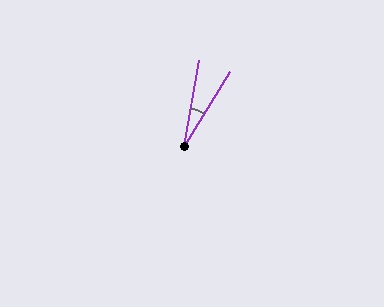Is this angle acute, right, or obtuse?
It is acute.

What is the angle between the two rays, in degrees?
Approximately 22 degrees.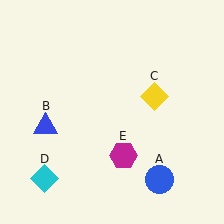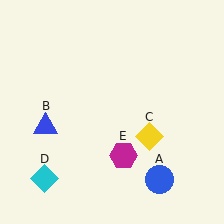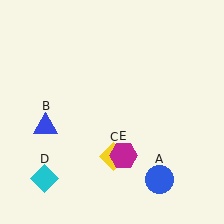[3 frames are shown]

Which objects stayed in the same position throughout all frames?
Blue circle (object A) and blue triangle (object B) and cyan diamond (object D) and magenta hexagon (object E) remained stationary.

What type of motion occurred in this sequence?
The yellow diamond (object C) rotated clockwise around the center of the scene.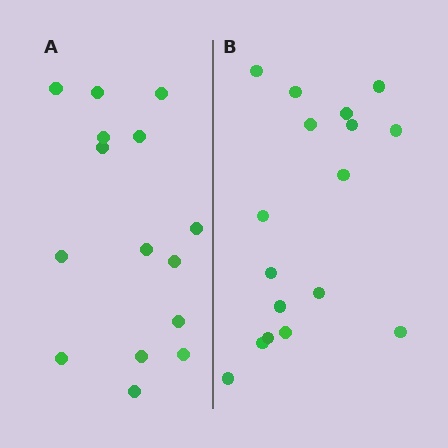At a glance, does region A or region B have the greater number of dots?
Region B (the right region) has more dots.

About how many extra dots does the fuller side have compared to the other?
Region B has just a few more — roughly 2 or 3 more dots than region A.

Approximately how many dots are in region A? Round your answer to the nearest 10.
About 20 dots. (The exact count is 15, which rounds to 20.)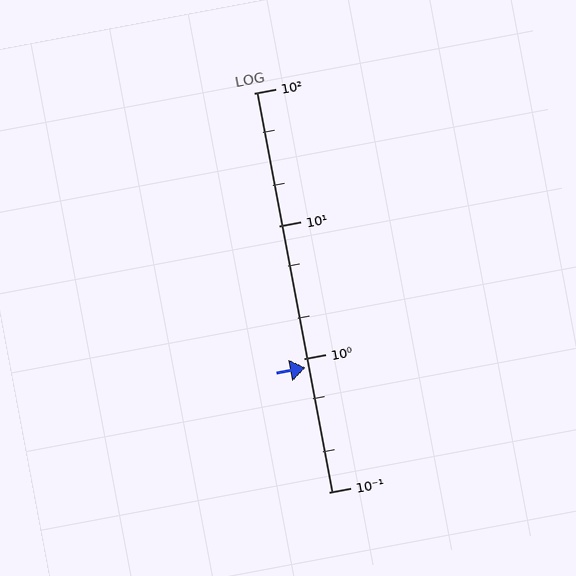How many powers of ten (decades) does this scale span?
The scale spans 3 decades, from 0.1 to 100.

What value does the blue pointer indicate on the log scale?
The pointer indicates approximately 0.86.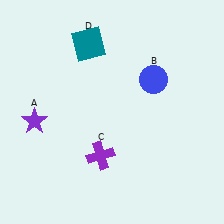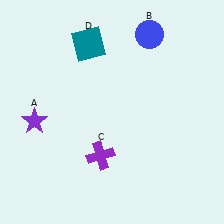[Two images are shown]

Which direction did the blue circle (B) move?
The blue circle (B) moved up.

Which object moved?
The blue circle (B) moved up.